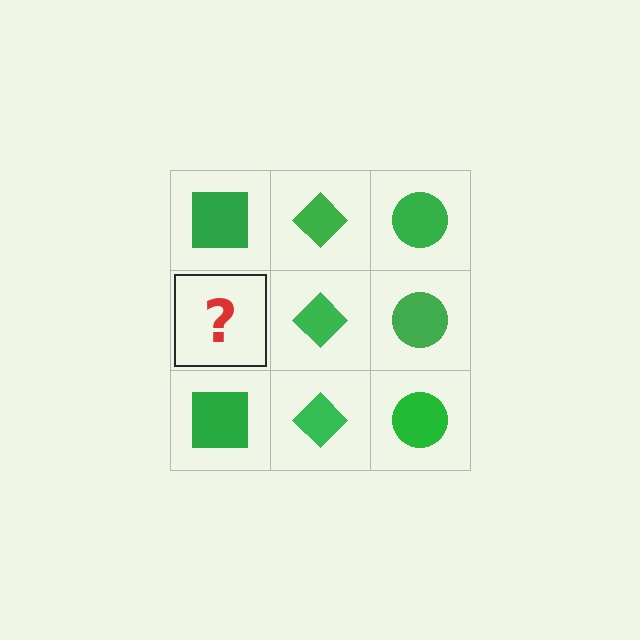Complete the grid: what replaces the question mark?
The question mark should be replaced with a green square.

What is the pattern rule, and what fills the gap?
The rule is that each column has a consistent shape. The gap should be filled with a green square.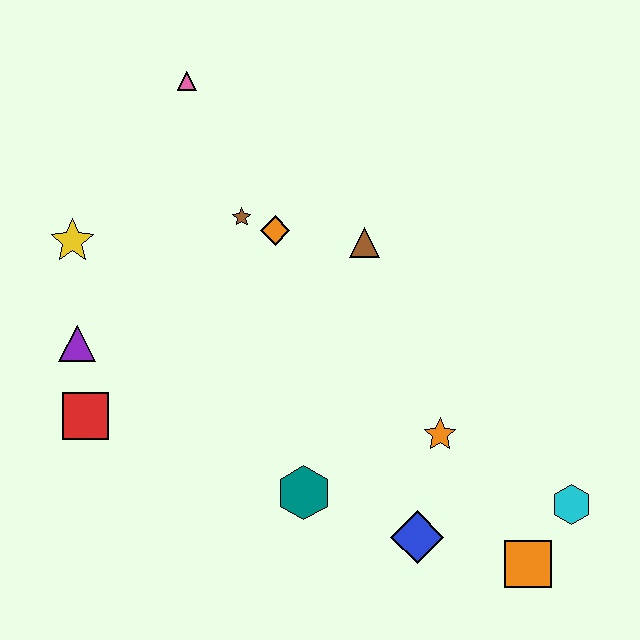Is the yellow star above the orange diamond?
No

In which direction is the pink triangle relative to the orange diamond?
The pink triangle is above the orange diamond.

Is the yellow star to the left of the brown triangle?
Yes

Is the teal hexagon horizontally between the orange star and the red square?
Yes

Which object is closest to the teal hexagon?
The blue diamond is closest to the teal hexagon.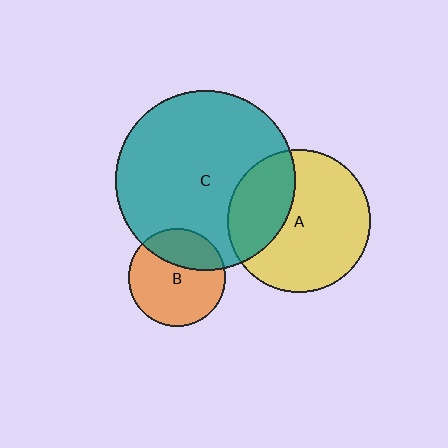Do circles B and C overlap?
Yes.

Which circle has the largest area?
Circle C (teal).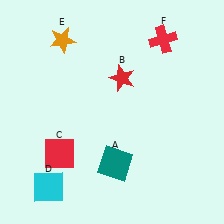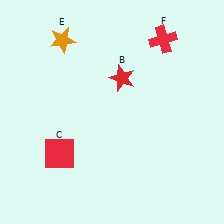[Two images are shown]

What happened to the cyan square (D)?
The cyan square (D) was removed in Image 2. It was in the bottom-left area of Image 1.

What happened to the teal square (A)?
The teal square (A) was removed in Image 2. It was in the bottom-right area of Image 1.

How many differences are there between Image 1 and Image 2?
There are 2 differences between the two images.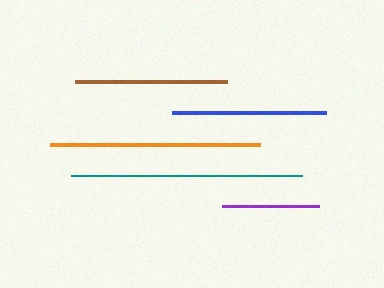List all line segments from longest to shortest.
From longest to shortest: teal, orange, blue, brown, purple.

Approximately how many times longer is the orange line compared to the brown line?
The orange line is approximately 1.4 times the length of the brown line.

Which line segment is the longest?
The teal line is the longest at approximately 231 pixels.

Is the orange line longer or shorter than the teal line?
The teal line is longer than the orange line.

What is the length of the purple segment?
The purple segment is approximately 96 pixels long.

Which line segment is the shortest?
The purple line is the shortest at approximately 96 pixels.